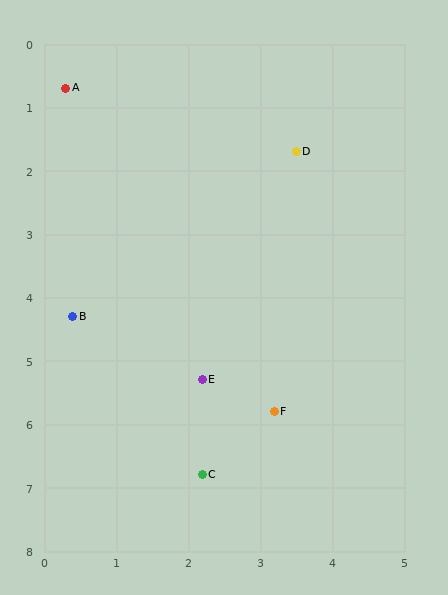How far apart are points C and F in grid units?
Points C and F are about 1.4 grid units apart.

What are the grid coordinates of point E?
Point E is at approximately (2.2, 5.3).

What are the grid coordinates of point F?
Point F is at approximately (3.2, 5.8).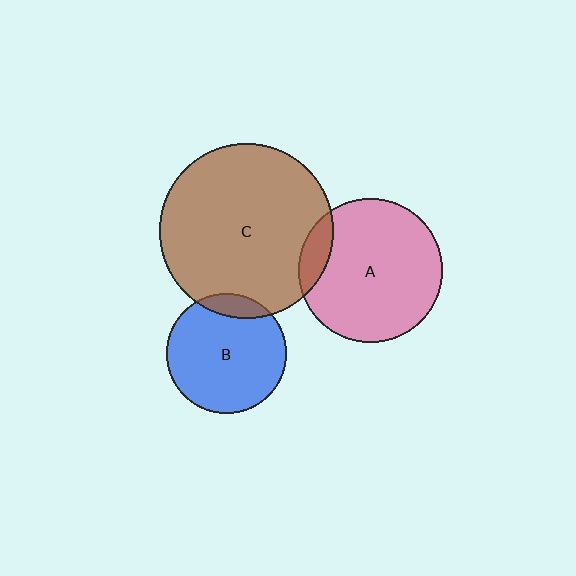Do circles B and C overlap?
Yes.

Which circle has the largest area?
Circle C (brown).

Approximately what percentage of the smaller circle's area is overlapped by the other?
Approximately 10%.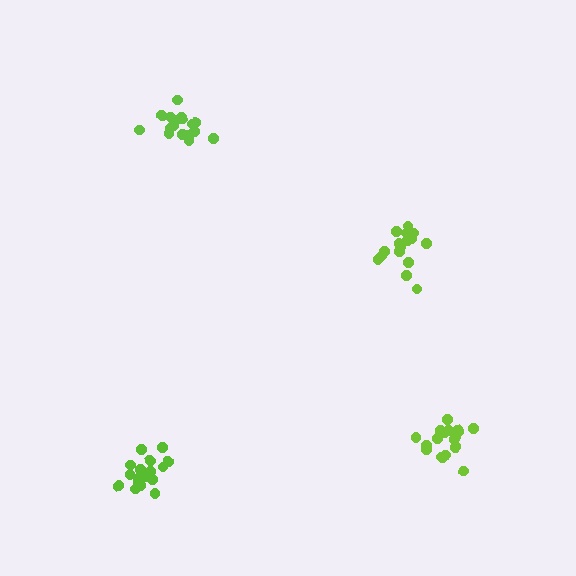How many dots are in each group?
Group 1: 18 dots, Group 2: 18 dots, Group 3: 17 dots, Group 4: 16 dots (69 total).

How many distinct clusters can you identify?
There are 4 distinct clusters.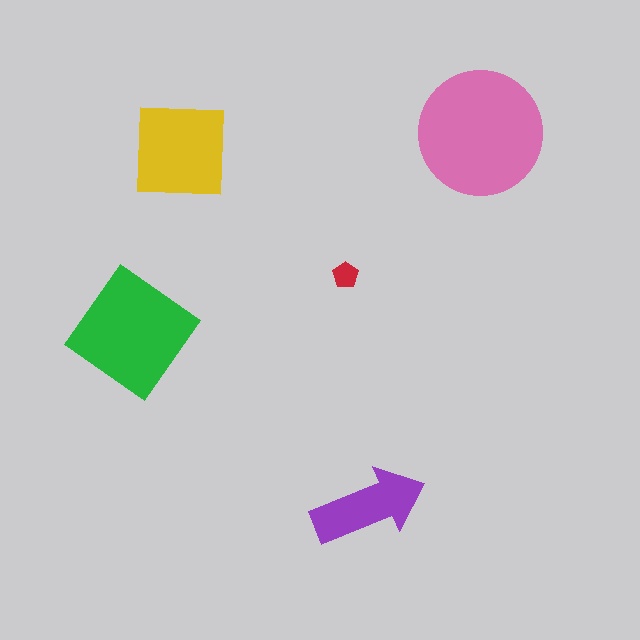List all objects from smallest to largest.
The red pentagon, the purple arrow, the yellow square, the green diamond, the pink circle.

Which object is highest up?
The pink circle is topmost.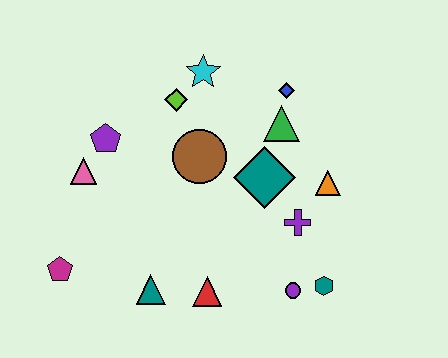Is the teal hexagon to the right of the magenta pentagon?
Yes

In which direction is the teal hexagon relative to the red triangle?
The teal hexagon is to the right of the red triangle.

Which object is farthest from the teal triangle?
The blue diamond is farthest from the teal triangle.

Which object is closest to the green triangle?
The blue diamond is closest to the green triangle.